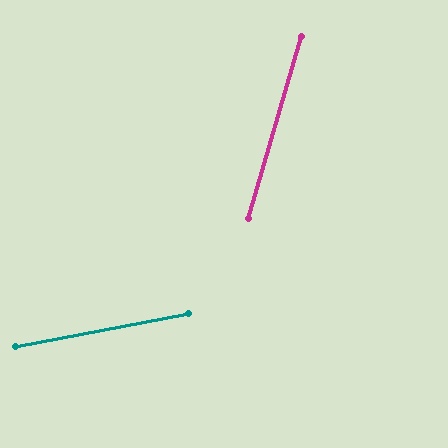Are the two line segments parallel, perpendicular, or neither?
Neither parallel nor perpendicular — they differ by about 63°.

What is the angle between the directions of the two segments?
Approximately 63 degrees.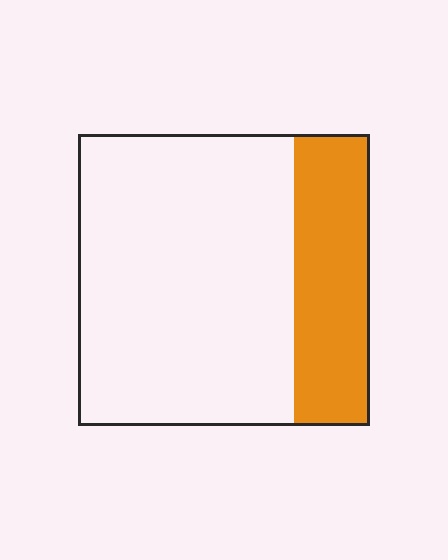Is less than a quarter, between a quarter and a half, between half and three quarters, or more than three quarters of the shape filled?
Between a quarter and a half.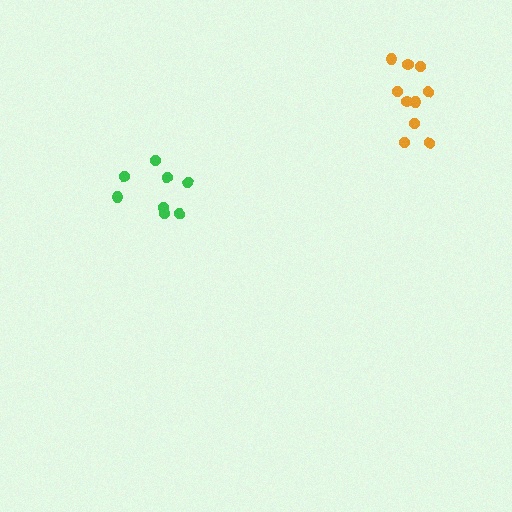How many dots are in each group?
Group 1: 10 dots, Group 2: 8 dots (18 total).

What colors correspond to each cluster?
The clusters are colored: orange, green.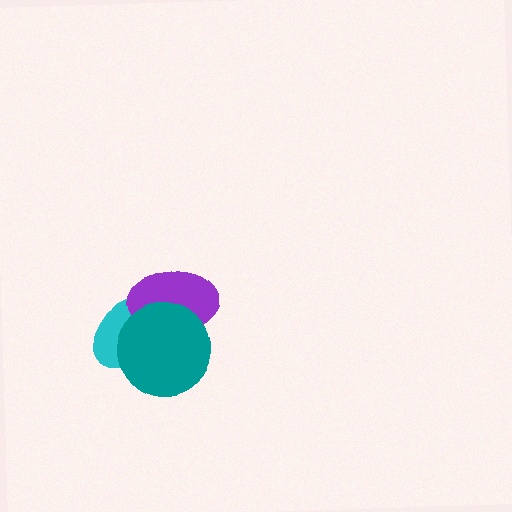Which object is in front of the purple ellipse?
The teal circle is in front of the purple ellipse.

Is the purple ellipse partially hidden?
Yes, it is partially covered by another shape.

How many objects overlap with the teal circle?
2 objects overlap with the teal circle.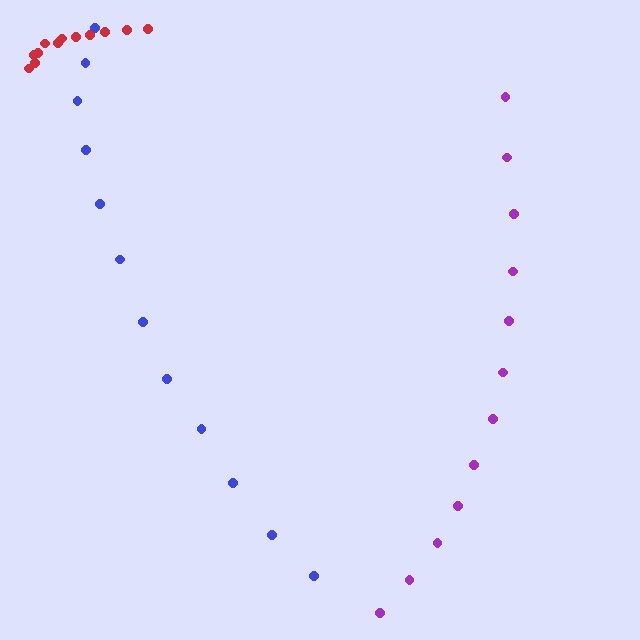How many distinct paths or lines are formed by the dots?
There are 3 distinct paths.